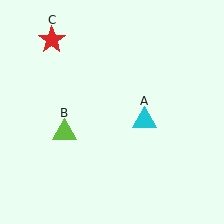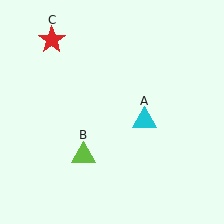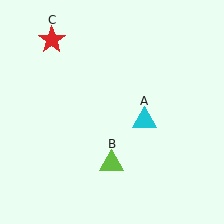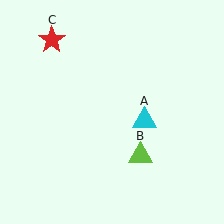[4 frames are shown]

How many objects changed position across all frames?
1 object changed position: lime triangle (object B).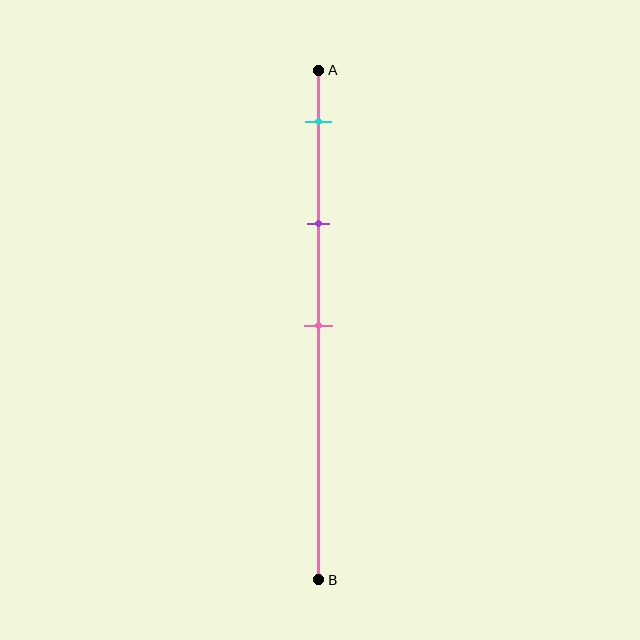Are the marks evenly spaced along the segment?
Yes, the marks are approximately evenly spaced.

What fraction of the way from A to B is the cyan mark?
The cyan mark is approximately 10% (0.1) of the way from A to B.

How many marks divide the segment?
There are 3 marks dividing the segment.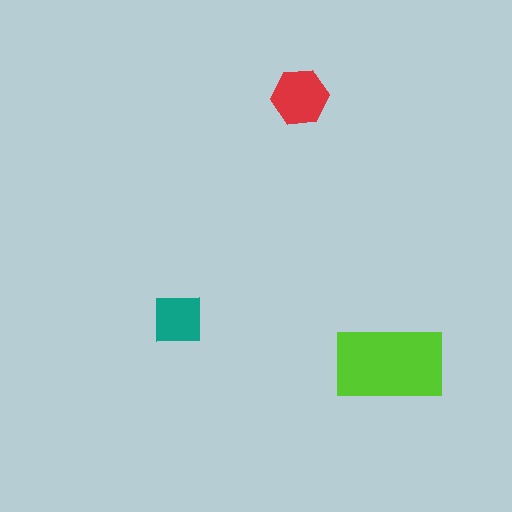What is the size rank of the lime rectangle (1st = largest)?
1st.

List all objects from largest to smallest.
The lime rectangle, the red hexagon, the teal square.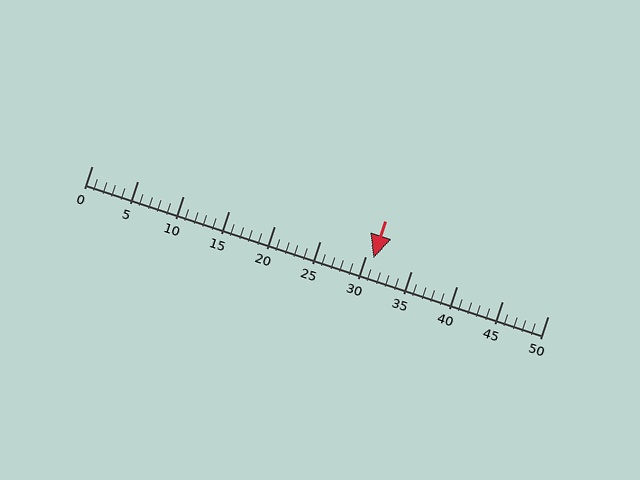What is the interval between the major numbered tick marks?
The major tick marks are spaced 5 units apart.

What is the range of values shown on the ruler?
The ruler shows values from 0 to 50.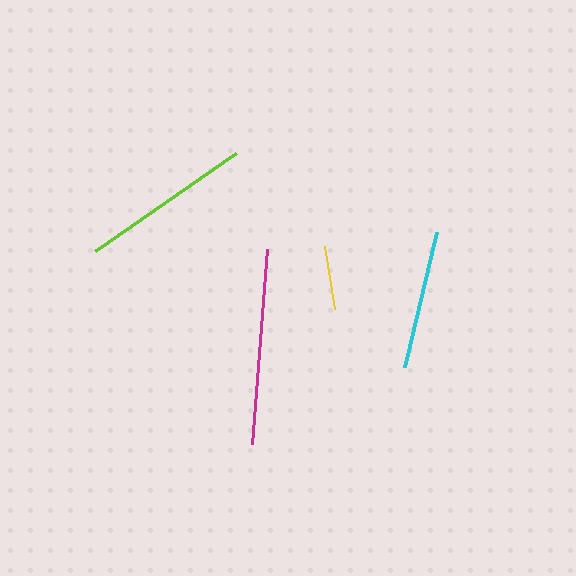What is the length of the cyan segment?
The cyan segment is approximately 140 pixels long.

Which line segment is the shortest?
The yellow line is the shortest at approximately 64 pixels.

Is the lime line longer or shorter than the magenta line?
The magenta line is longer than the lime line.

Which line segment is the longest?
The magenta line is the longest at approximately 196 pixels.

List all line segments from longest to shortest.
From longest to shortest: magenta, lime, cyan, yellow.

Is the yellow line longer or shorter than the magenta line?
The magenta line is longer than the yellow line.